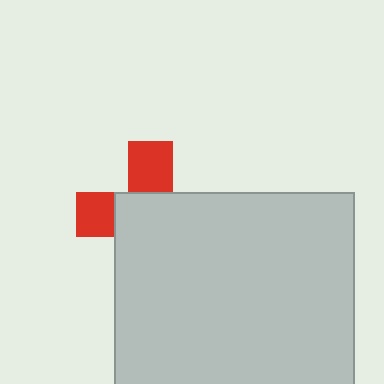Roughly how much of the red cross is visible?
A small part of it is visible (roughly 35%).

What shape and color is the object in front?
The object in front is a light gray square.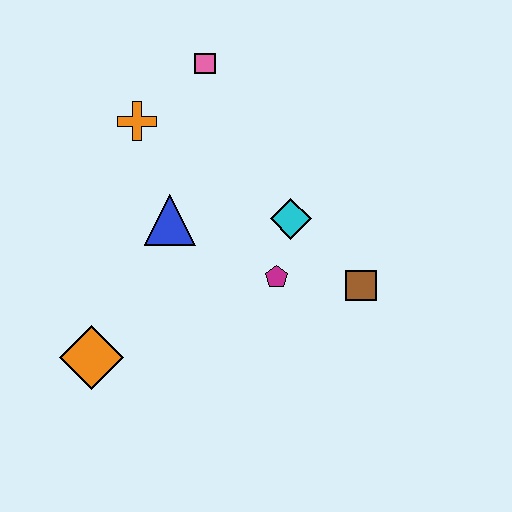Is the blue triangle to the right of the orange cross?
Yes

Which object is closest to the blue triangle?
The orange cross is closest to the blue triangle.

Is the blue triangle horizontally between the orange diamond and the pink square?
Yes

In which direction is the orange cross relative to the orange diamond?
The orange cross is above the orange diamond.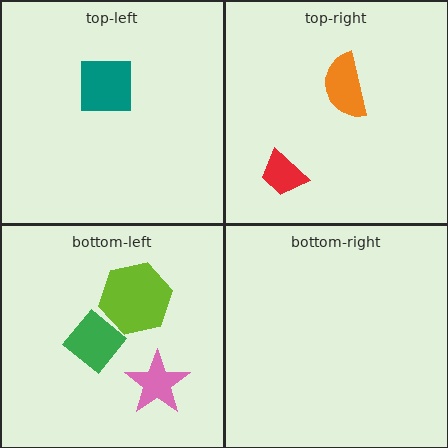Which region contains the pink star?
The bottom-left region.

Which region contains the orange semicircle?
The top-right region.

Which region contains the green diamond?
The bottom-left region.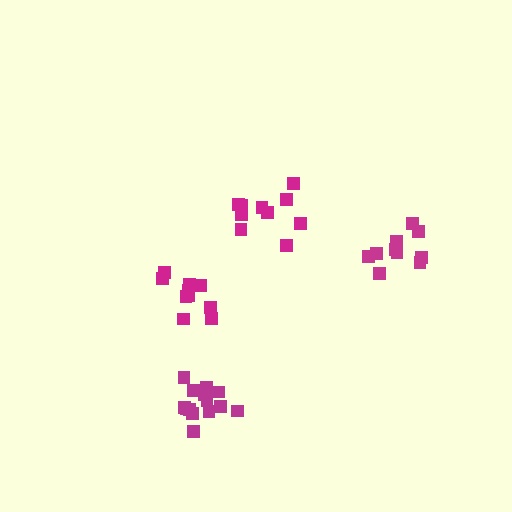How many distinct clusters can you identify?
There are 4 distinct clusters.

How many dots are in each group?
Group 1: 10 dots, Group 2: 10 dots, Group 3: 10 dots, Group 4: 14 dots (44 total).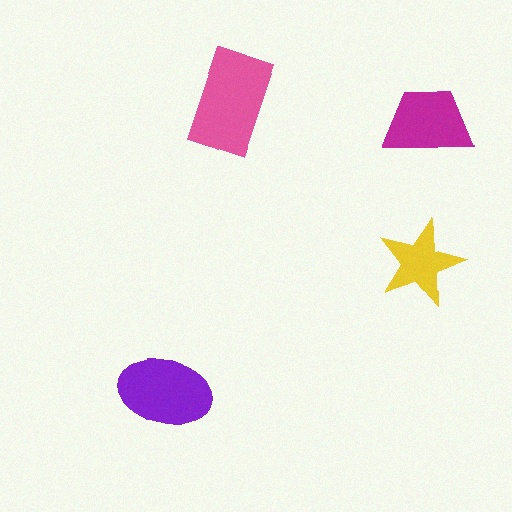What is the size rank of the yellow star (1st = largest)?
4th.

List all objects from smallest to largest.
The yellow star, the magenta trapezoid, the purple ellipse, the pink rectangle.